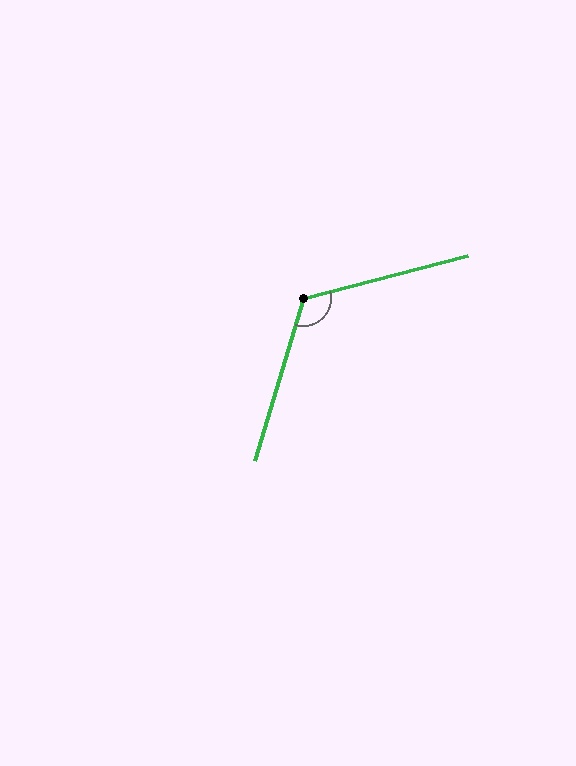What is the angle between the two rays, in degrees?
Approximately 121 degrees.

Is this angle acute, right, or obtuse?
It is obtuse.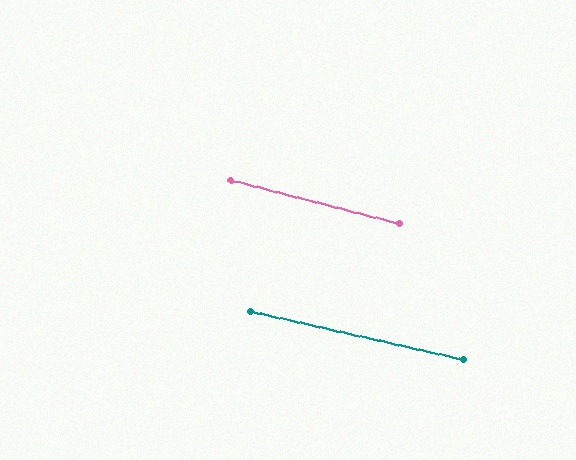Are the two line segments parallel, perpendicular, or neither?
Parallel — their directions differ by only 1.8°.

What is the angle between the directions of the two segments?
Approximately 2 degrees.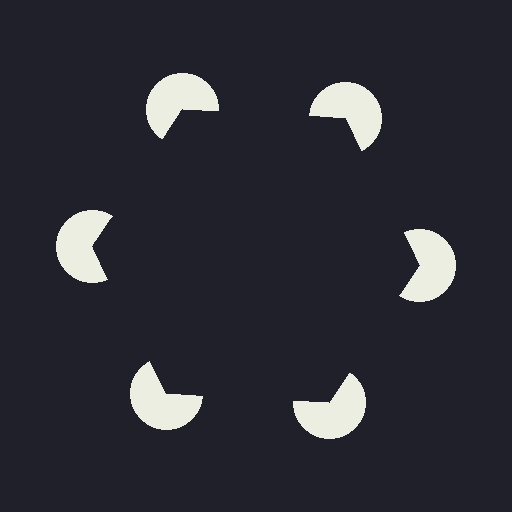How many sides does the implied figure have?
6 sides.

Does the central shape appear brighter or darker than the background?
It typically appears slightly darker than the background, even though no actual brightness change is drawn.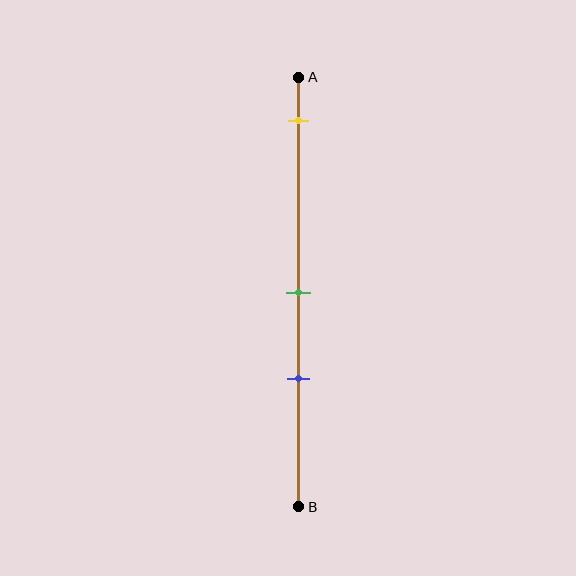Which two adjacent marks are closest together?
The green and blue marks are the closest adjacent pair.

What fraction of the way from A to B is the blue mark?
The blue mark is approximately 70% (0.7) of the way from A to B.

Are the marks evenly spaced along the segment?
No, the marks are not evenly spaced.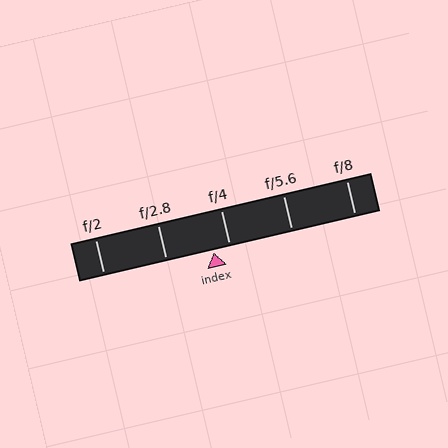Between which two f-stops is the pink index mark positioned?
The index mark is between f/2.8 and f/4.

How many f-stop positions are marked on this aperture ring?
There are 5 f-stop positions marked.